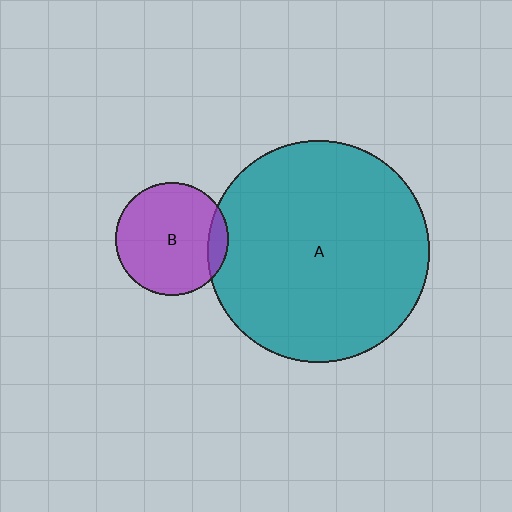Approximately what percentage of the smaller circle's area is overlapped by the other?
Approximately 10%.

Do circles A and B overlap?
Yes.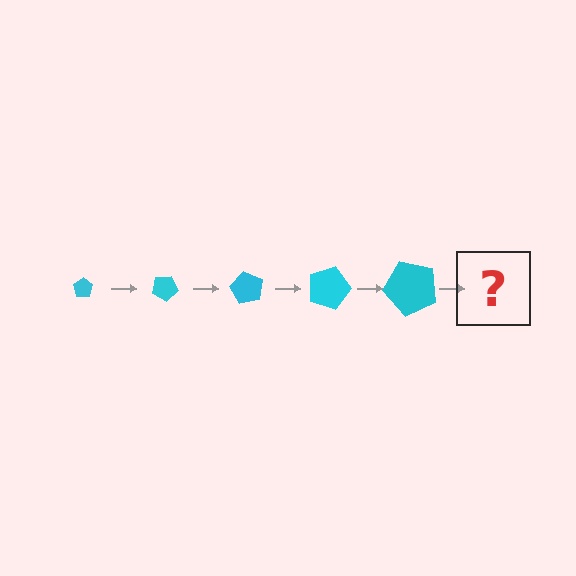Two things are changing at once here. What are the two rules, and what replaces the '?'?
The two rules are that the pentagon grows larger each step and it rotates 30 degrees each step. The '?' should be a pentagon, larger than the previous one and rotated 150 degrees from the start.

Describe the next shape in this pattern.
It should be a pentagon, larger than the previous one and rotated 150 degrees from the start.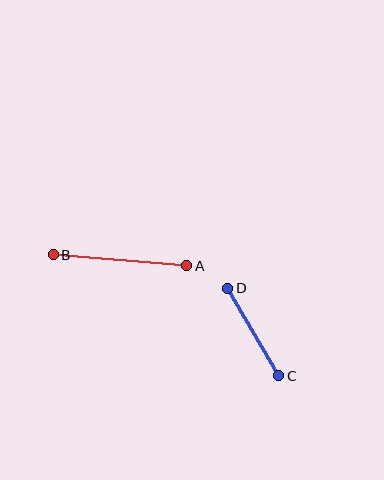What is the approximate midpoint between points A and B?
The midpoint is at approximately (120, 260) pixels.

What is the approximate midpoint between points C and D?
The midpoint is at approximately (253, 332) pixels.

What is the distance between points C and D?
The distance is approximately 101 pixels.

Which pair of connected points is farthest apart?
Points A and B are farthest apart.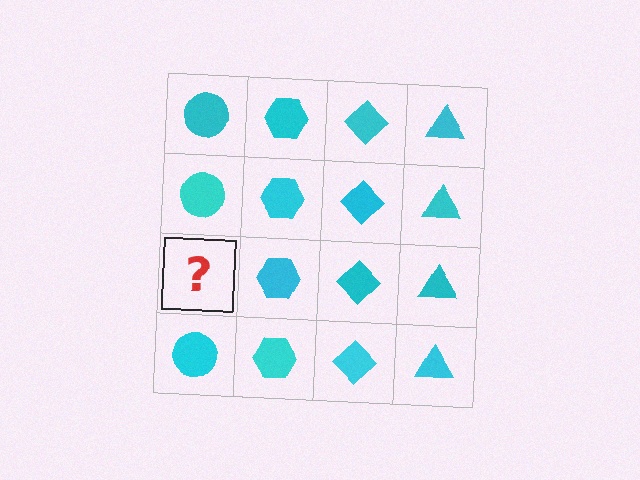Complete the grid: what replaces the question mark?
The question mark should be replaced with a cyan circle.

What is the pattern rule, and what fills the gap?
The rule is that each column has a consistent shape. The gap should be filled with a cyan circle.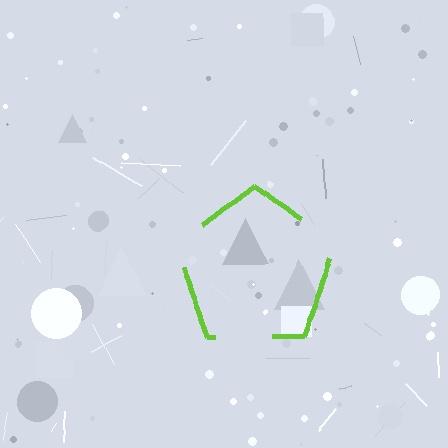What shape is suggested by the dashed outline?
The dashed outline suggests a pentagon.